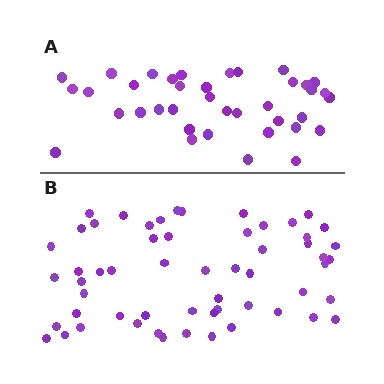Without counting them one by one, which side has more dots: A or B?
Region B (the bottom region) has more dots.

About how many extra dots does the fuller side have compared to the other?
Region B has approximately 20 more dots than region A.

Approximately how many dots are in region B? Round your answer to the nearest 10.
About 60 dots. (The exact count is 57, which rounds to 60.)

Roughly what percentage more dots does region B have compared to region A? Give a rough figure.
About 50% more.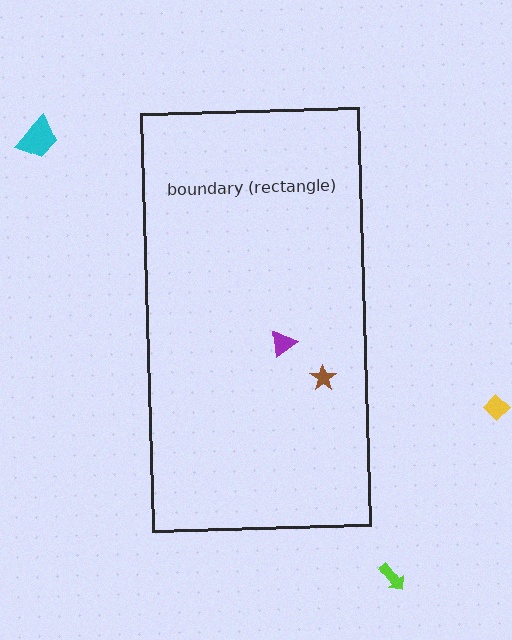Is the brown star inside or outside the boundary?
Inside.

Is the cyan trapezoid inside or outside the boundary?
Outside.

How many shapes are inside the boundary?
2 inside, 3 outside.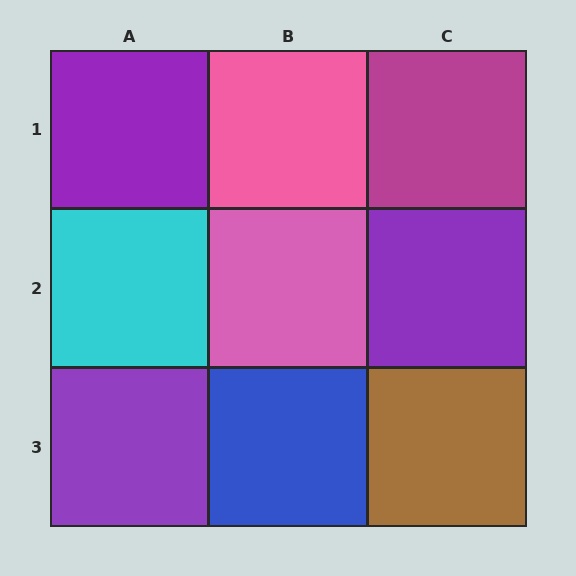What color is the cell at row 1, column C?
Magenta.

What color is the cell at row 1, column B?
Pink.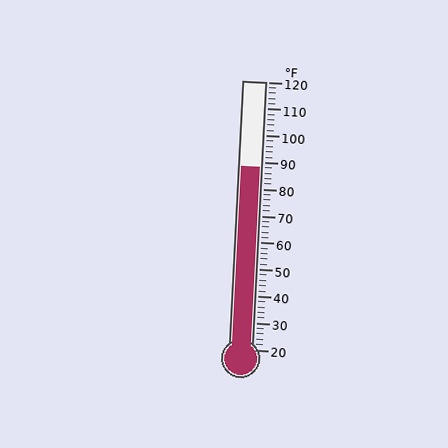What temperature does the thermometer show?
The thermometer shows approximately 88°F.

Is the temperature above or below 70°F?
The temperature is above 70°F.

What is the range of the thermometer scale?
The thermometer scale ranges from 20°F to 120°F.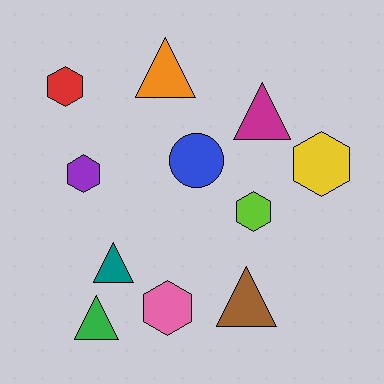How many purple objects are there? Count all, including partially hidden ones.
There is 1 purple object.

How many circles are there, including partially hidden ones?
There is 1 circle.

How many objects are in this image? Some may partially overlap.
There are 11 objects.